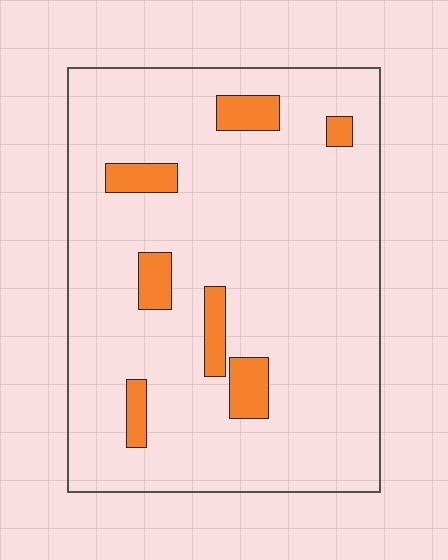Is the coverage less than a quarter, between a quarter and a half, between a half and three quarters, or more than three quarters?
Less than a quarter.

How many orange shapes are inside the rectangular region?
7.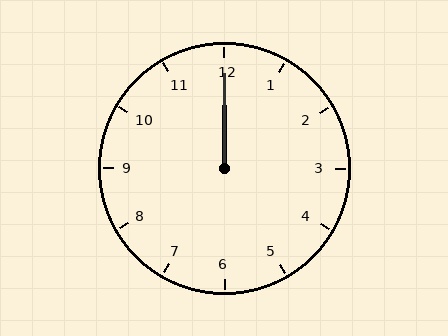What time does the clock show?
12:00.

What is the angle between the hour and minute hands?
Approximately 0 degrees.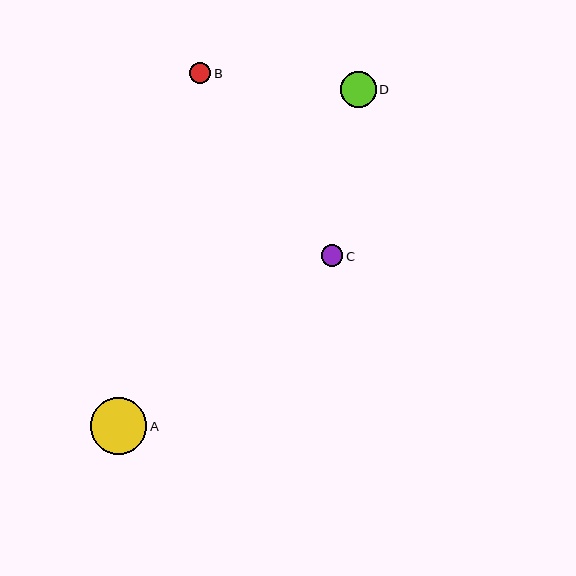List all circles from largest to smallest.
From largest to smallest: A, D, C, B.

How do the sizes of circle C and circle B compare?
Circle C and circle B are approximately the same size.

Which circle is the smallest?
Circle B is the smallest with a size of approximately 21 pixels.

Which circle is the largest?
Circle A is the largest with a size of approximately 56 pixels.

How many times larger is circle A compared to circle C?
Circle A is approximately 2.6 times the size of circle C.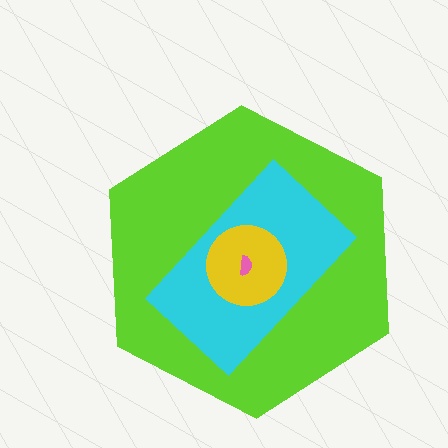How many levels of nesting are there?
4.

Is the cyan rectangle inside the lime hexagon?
Yes.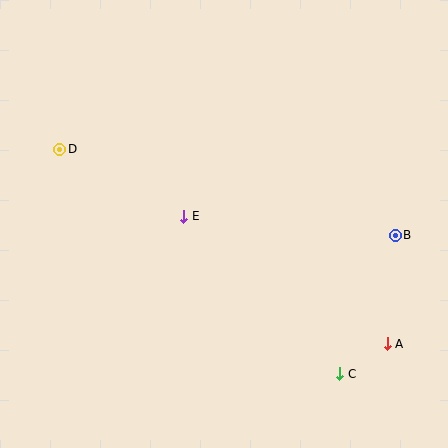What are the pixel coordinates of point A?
Point A is at (387, 344).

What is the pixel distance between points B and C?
The distance between B and C is 149 pixels.